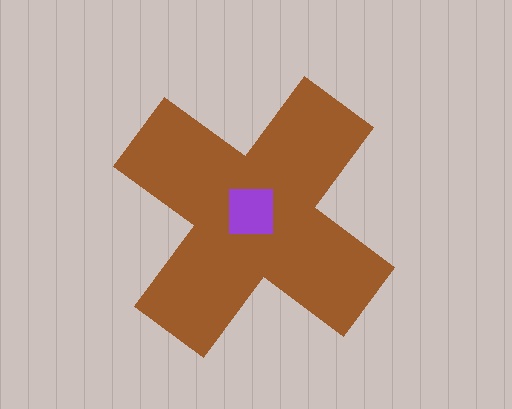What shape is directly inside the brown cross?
The purple square.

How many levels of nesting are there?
2.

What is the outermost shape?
The brown cross.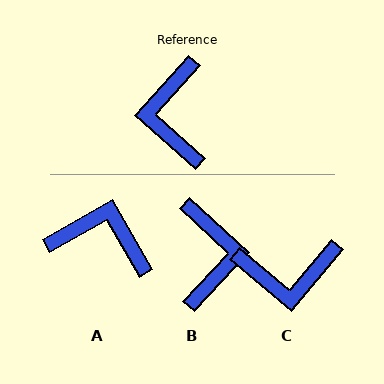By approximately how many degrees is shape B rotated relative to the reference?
Approximately 179 degrees counter-clockwise.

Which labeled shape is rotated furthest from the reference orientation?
B, about 179 degrees away.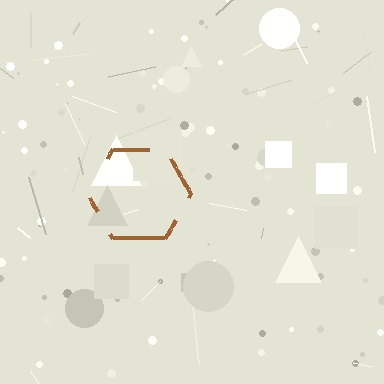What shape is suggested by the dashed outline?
The dashed outline suggests a hexagon.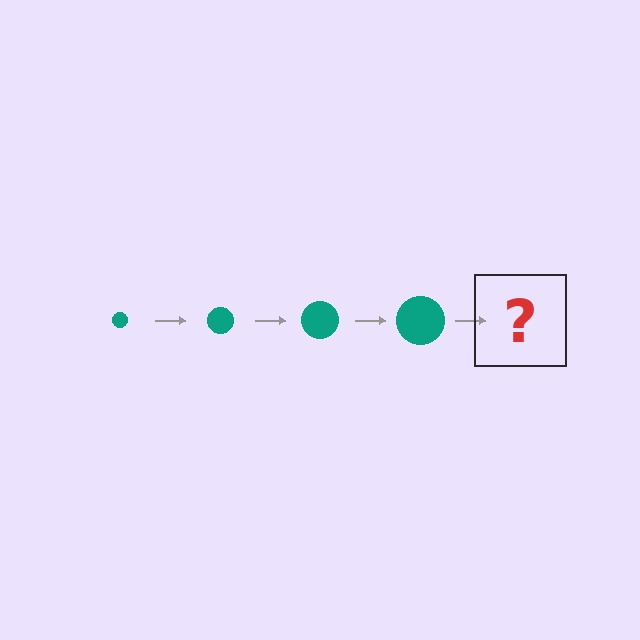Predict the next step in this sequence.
The next step is a teal circle, larger than the previous one.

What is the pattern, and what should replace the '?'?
The pattern is that the circle gets progressively larger each step. The '?' should be a teal circle, larger than the previous one.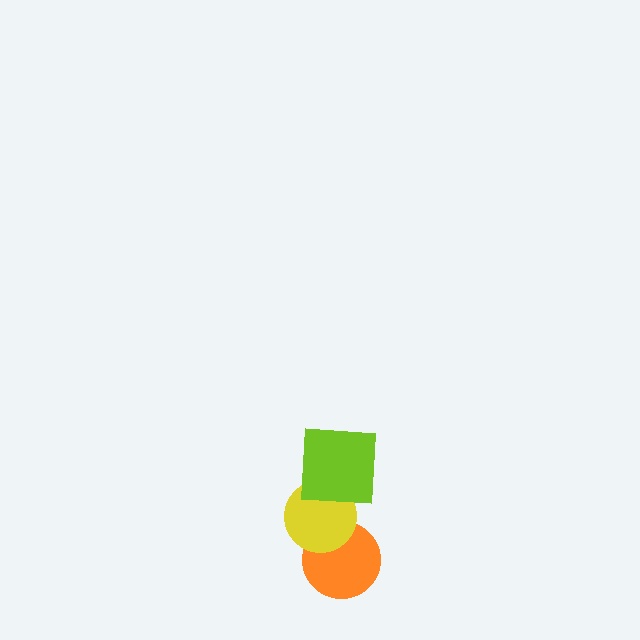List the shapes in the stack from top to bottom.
From top to bottom: the lime square, the yellow circle, the orange circle.